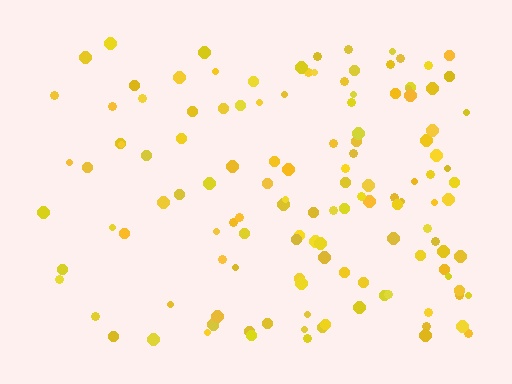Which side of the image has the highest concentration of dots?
The right.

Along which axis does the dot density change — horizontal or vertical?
Horizontal.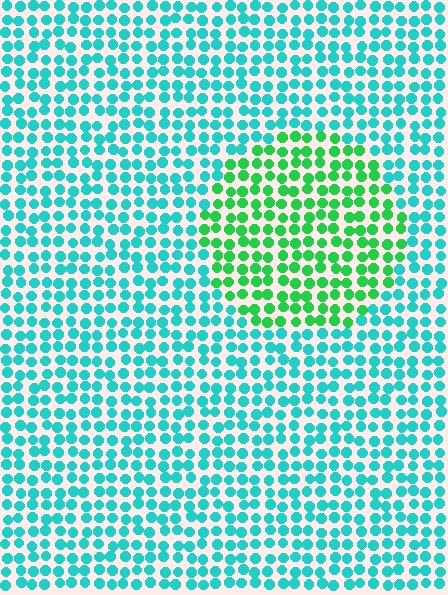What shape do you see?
I see a circle.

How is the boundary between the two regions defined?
The boundary is defined purely by a slight shift in hue (about 45 degrees). Spacing, size, and orientation are identical on both sides.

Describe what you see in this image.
The image is filled with small cyan elements in a uniform arrangement. A circle-shaped region is visible where the elements are tinted to a slightly different hue, forming a subtle color boundary.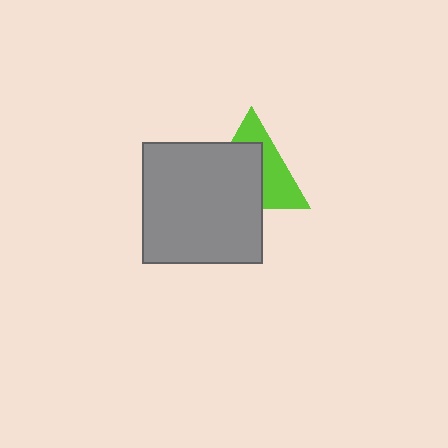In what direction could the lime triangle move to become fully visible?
The lime triangle could move toward the upper-right. That would shift it out from behind the gray square entirely.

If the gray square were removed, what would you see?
You would see the complete lime triangle.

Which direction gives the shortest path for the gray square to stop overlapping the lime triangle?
Moving toward the lower-left gives the shortest separation.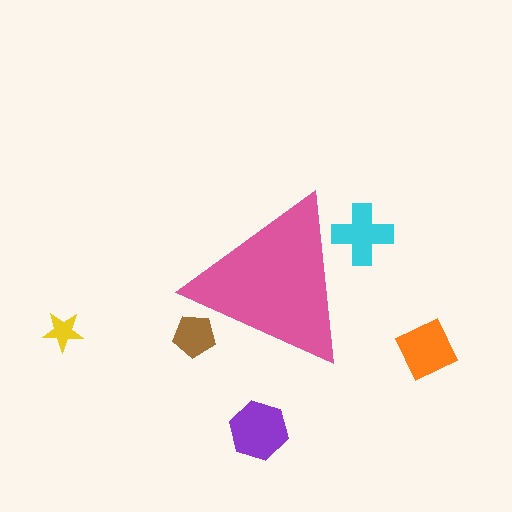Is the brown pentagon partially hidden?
Yes, the brown pentagon is partially hidden behind the pink triangle.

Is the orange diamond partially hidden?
No, the orange diamond is fully visible.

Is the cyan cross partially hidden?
Yes, the cyan cross is partially hidden behind the pink triangle.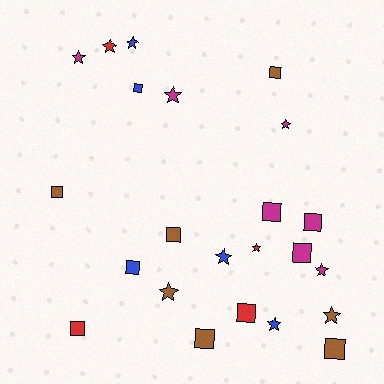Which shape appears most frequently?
Square, with 12 objects.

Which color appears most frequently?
Brown, with 7 objects.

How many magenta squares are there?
There are 3 magenta squares.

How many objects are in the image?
There are 23 objects.